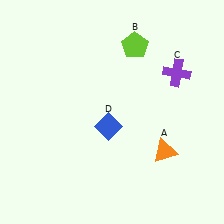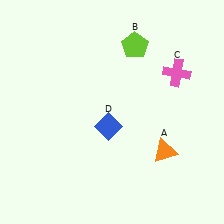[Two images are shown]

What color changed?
The cross (C) changed from purple in Image 1 to pink in Image 2.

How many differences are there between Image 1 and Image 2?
There is 1 difference between the two images.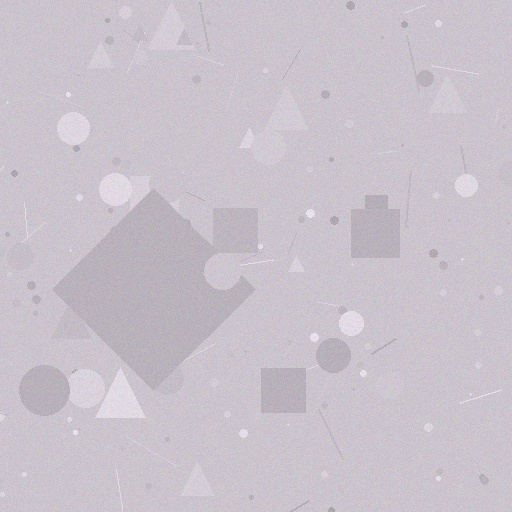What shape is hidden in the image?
A diamond is hidden in the image.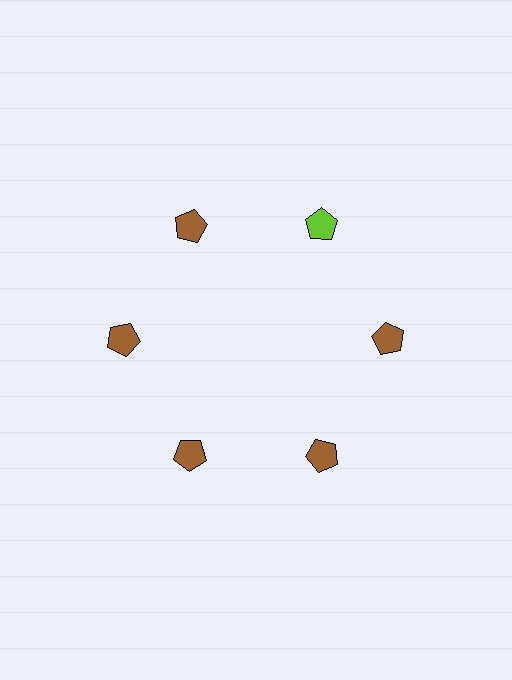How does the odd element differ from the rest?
It has a different color: lime instead of brown.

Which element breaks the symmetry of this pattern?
The lime pentagon at roughly the 1 o'clock position breaks the symmetry. All other shapes are brown pentagons.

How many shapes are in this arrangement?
There are 6 shapes arranged in a ring pattern.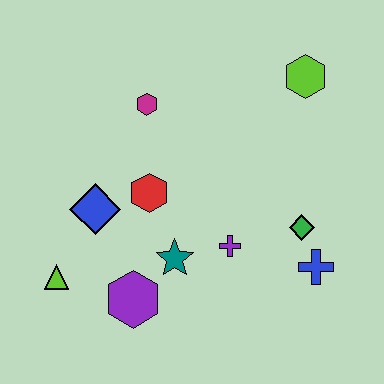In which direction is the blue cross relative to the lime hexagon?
The blue cross is below the lime hexagon.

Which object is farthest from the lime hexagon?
The lime triangle is farthest from the lime hexagon.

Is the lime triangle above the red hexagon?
No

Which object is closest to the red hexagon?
The blue diamond is closest to the red hexagon.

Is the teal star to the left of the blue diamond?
No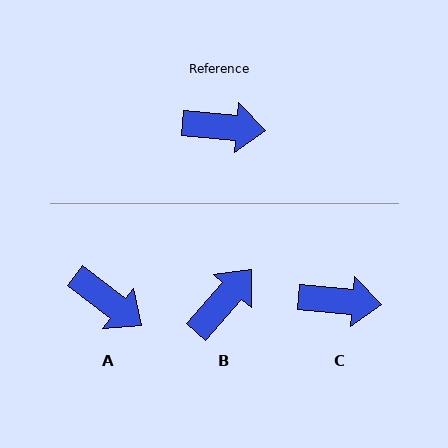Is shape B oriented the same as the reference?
No, it is off by about 54 degrees.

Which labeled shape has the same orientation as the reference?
C.